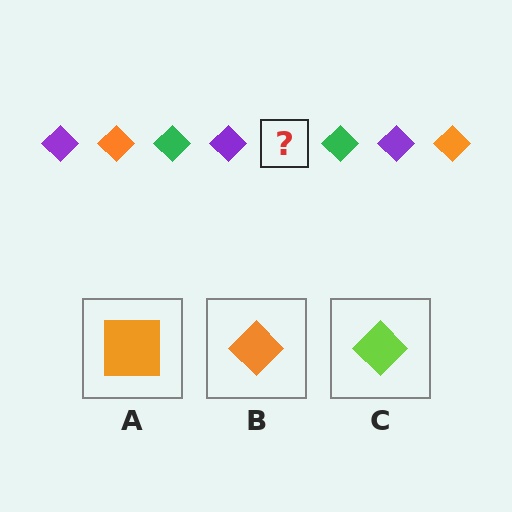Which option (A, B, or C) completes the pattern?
B.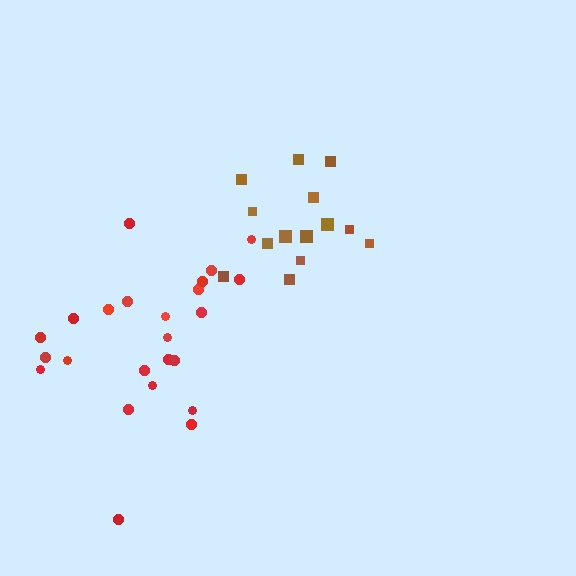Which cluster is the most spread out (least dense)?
Red.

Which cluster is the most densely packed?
Brown.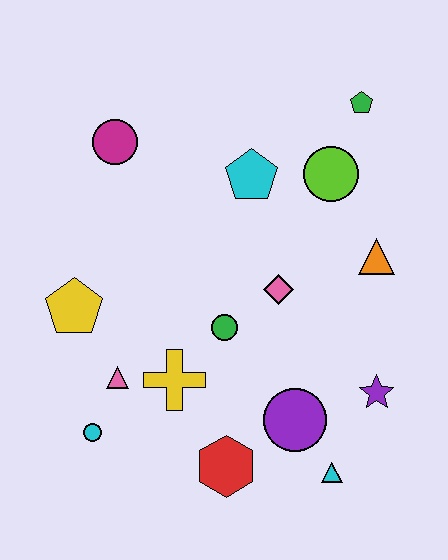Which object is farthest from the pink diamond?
The cyan circle is farthest from the pink diamond.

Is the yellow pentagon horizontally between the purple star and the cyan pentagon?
No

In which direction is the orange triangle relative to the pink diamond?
The orange triangle is to the right of the pink diamond.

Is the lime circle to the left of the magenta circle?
No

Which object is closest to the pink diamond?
The green circle is closest to the pink diamond.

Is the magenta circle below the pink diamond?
No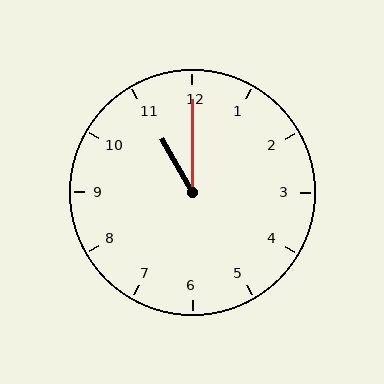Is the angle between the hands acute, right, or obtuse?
It is acute.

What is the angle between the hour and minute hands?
Approximately 30 degrees.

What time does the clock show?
11:00.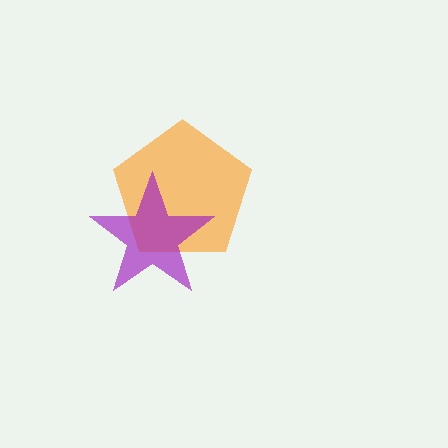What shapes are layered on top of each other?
The layered shapes are: an orange pentagon, a purple star.